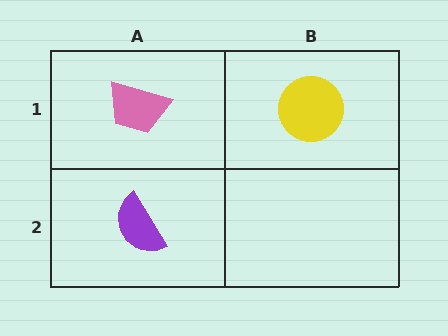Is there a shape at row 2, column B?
No, that cell is empty.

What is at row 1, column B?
A yellow circle.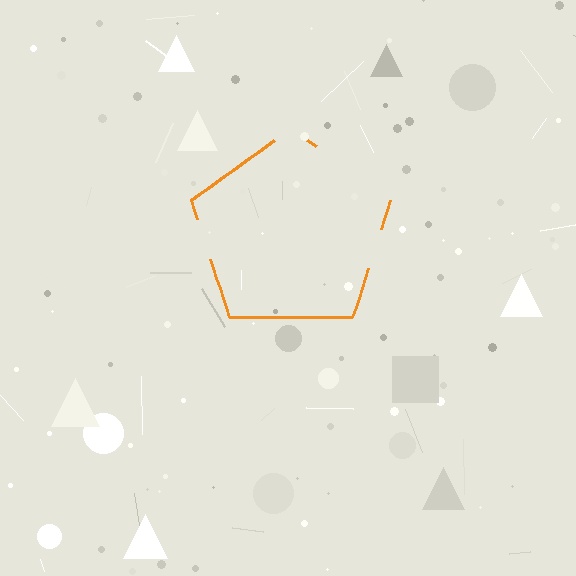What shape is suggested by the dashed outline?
The dashed outline suggests a pentagon.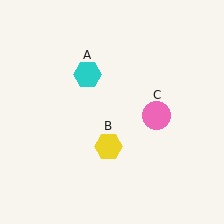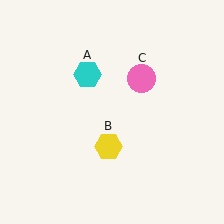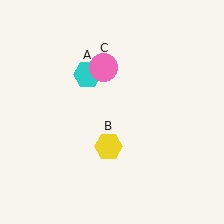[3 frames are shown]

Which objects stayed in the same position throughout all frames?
Cyan hexagon (object A) and yellow hexagon (object B) remained stationary.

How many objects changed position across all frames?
1 object changed position: pink circle (object C).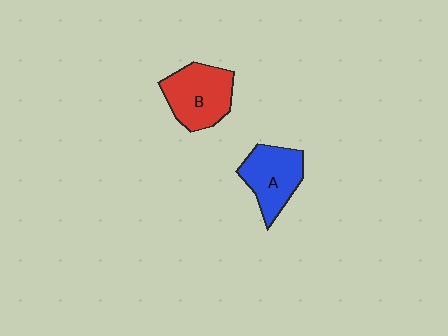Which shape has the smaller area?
Shape A (blue).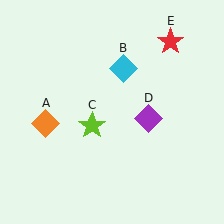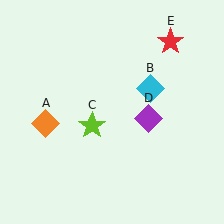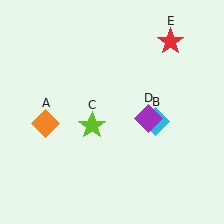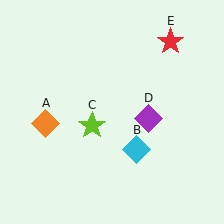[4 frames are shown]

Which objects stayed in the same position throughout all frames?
Orange diamond (object A) and lime star (object C) and purple diamond (object D) and red star (object E) remained stationary.